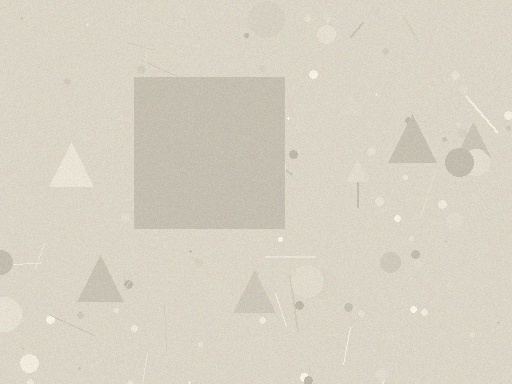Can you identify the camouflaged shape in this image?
The camouflaged shape is a square.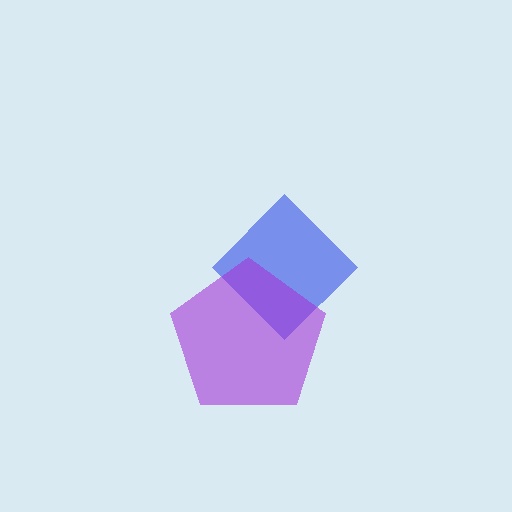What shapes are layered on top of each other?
The layered shapes are: a blue diamond, a purple pentagon.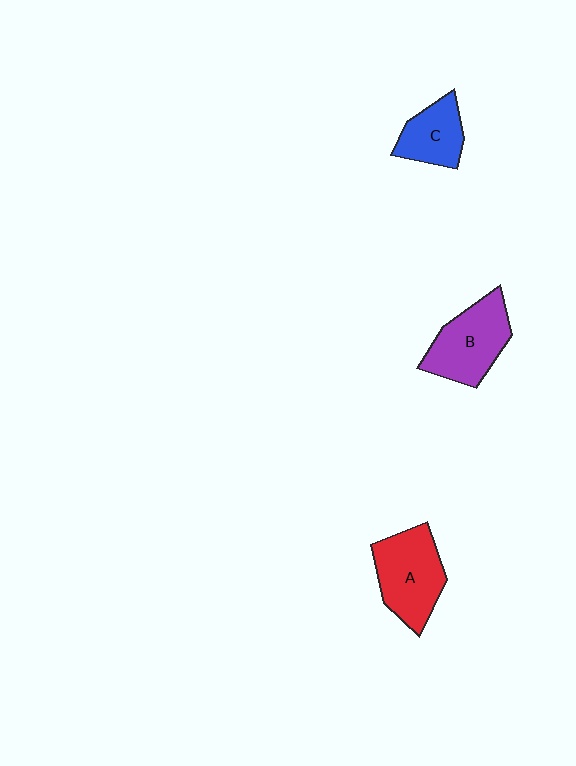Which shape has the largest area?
Shape A (red).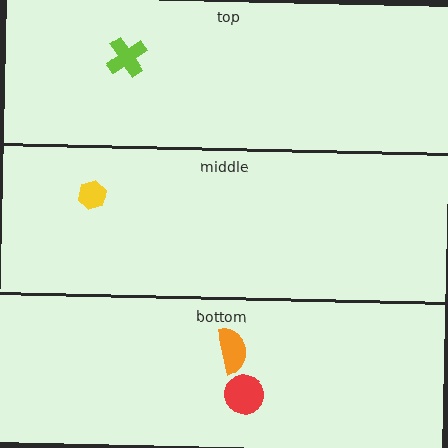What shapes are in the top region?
The lime cross.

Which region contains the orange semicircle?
The bottom region.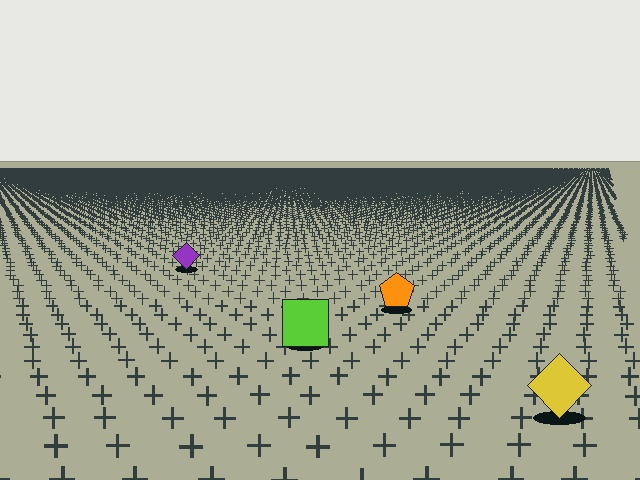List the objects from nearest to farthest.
From nearest to farthest: the yellow diamond, the lime square, the orange pentagon, the purple diamond.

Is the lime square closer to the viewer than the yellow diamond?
No. The yellow diamond is closer — you can tell from the texture gradient: the ground texture is coarser near it.